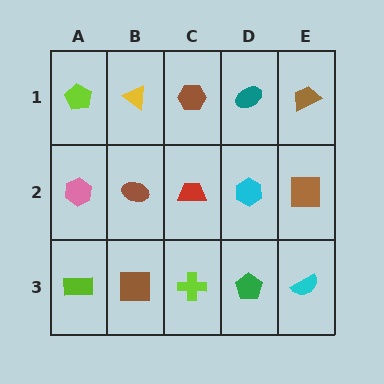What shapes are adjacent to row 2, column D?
A teal ellipse (row 1, column D), a green pentagon (row 3, column D), a red trapezoid (row 2, column C), a brown square (row 2, column E).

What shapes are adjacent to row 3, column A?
A pink hexagon (row 2, column A), a brown square (row 3, column B).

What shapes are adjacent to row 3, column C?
A red trapezoid (row 2, column C), a brown square (row 3, column B), a green pentagon (row 3, column D).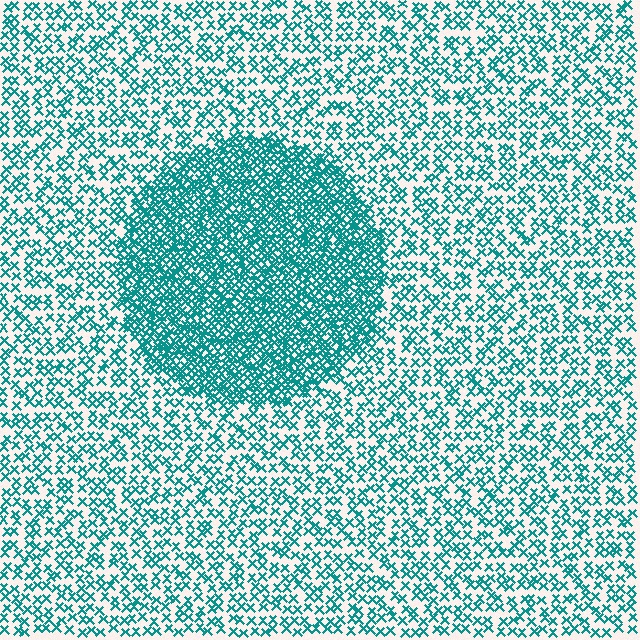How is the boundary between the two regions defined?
The boundary is defined by a change in element density (approximately 2.4x ratio). All elements are the same color, size, and shape.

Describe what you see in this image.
The image contains small teal elements arranged at two different densities. A circle-shaped region is visible where the elements are more densely packed than the surrounding area.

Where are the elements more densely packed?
The elements are more densely packed inside the circle boundary.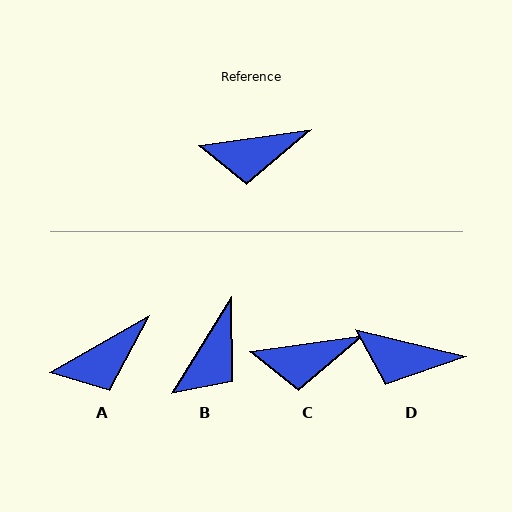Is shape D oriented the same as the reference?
No, it is off by about 22 degrees.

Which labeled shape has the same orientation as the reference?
C.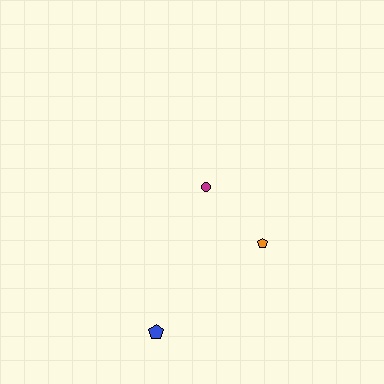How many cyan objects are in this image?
There are no cyan objects.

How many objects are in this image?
There are 3 objects.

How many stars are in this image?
There are no stars.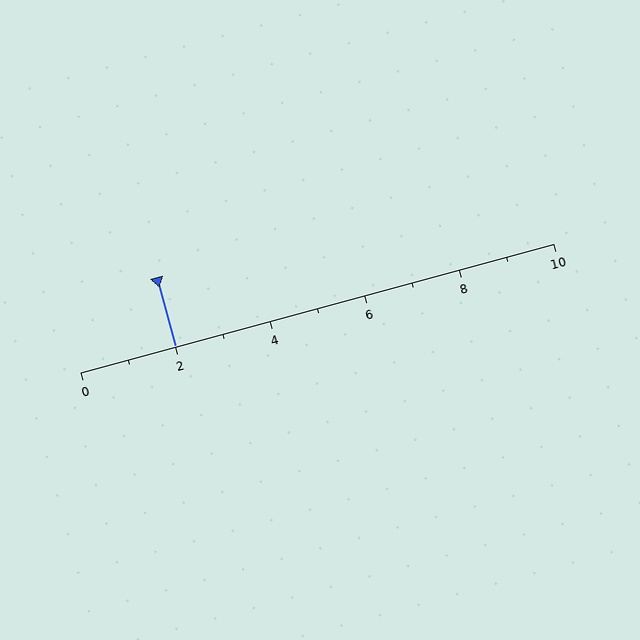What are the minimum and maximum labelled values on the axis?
The axis runs from 0 to 10.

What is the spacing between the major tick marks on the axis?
The major ticks are spaced 2 apart.